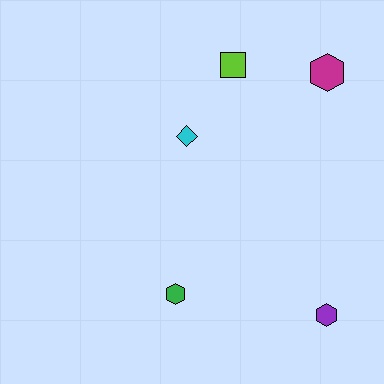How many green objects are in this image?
There is 1 green object.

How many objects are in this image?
There are 5 objects.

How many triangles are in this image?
There are no triangles.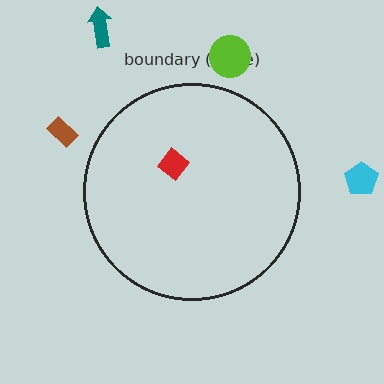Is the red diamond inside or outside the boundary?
Inside.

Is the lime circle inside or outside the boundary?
Outside.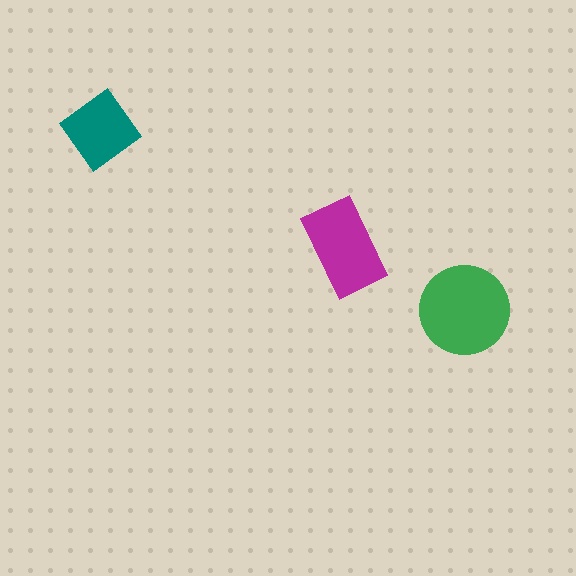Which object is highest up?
The teal diamond is topmost.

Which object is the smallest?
The teal diamond.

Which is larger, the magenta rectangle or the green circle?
The green circle.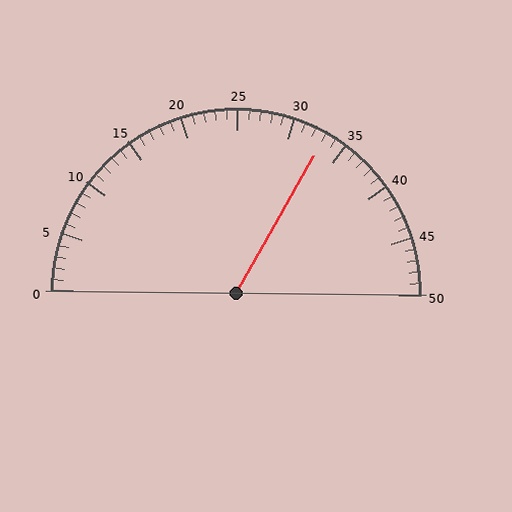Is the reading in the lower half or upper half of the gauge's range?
The reading is in the upper half of the range (0 to 50).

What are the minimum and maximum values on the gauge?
The gauge ranges from 0 to 50.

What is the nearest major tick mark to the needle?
The nearest major tick mark is 35.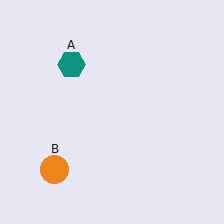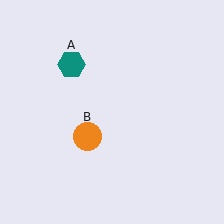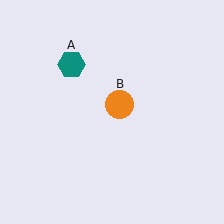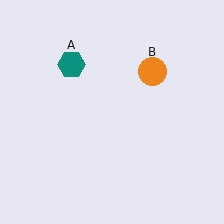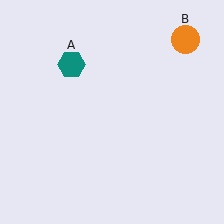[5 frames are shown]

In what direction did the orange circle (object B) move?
The orange circle (object B) moved up and to the right.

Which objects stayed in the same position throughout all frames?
Teal hexagon (object A) remained stationary.